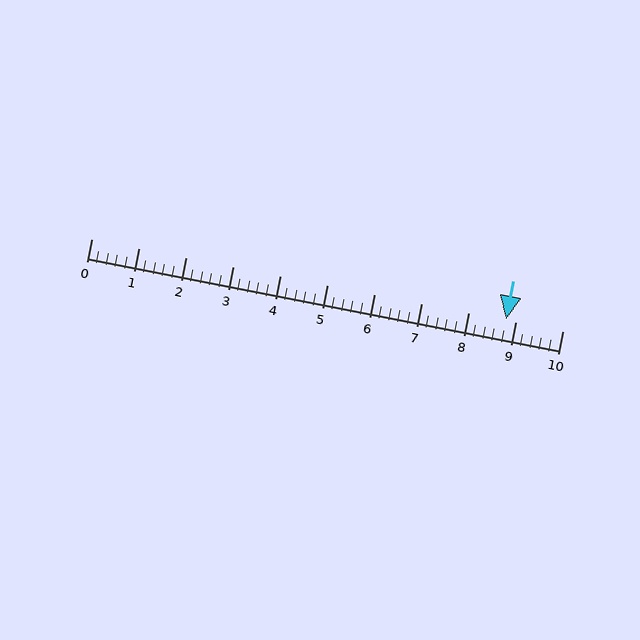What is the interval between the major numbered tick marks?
The major tick marks are spaced 1 units apart.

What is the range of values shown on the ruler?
The ruler shows values from 0 to 10.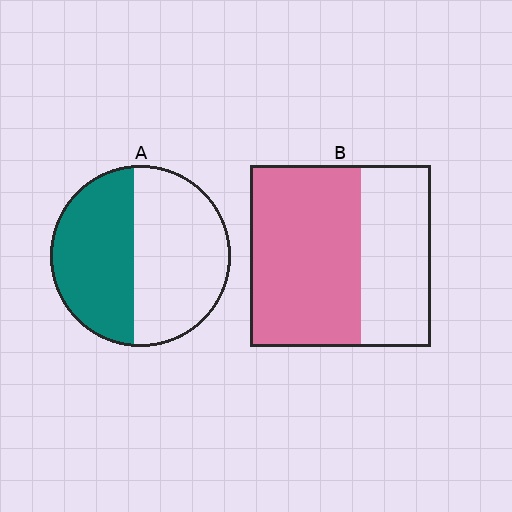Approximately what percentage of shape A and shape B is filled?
A is approximately 45% and B is approximately 60%.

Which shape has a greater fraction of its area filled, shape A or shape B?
Shape B.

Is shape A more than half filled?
No.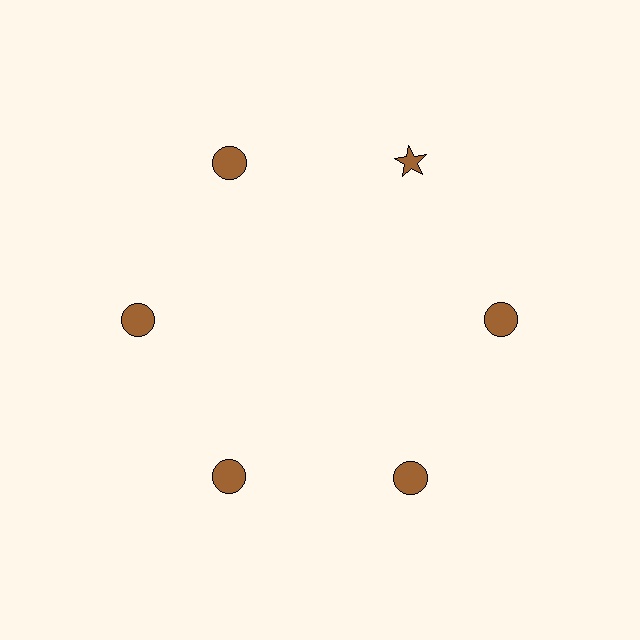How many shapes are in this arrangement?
There are 6 shapes arranged in a ring pattern.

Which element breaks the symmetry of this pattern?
The brown star at roughly the 1 o'clock position breaks the symmetry. All other shapes are brown circles.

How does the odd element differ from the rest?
It has a different shape: star instead of circle.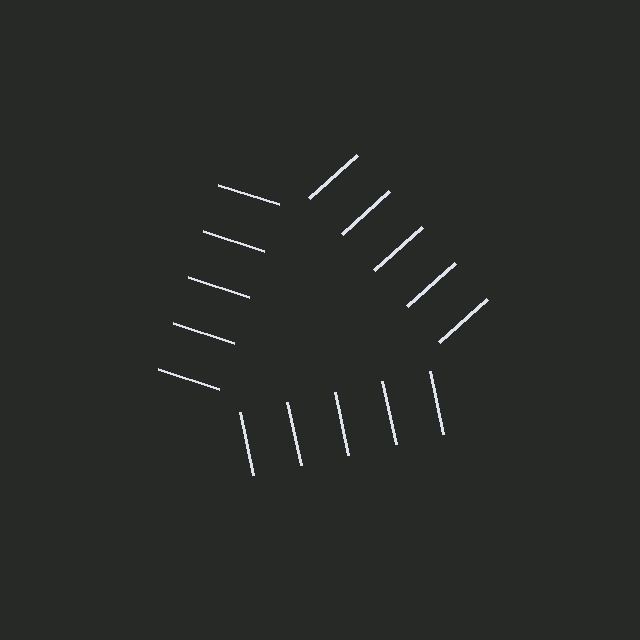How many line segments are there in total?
15 — 5 along each of the 3 edges.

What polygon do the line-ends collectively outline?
An illusory triangle — the line segments terminate on its edges but no continuous stroke is drawn.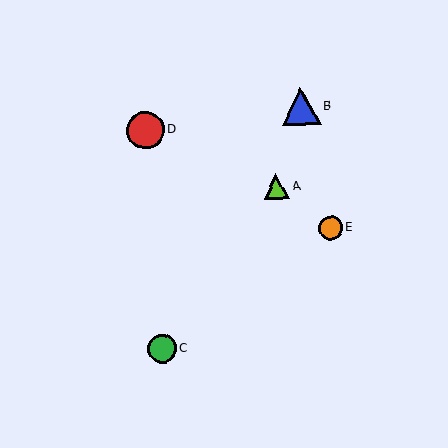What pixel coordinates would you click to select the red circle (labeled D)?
Click at (146, 130) to select the red circle D.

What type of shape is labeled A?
Shape A is a lime triangle.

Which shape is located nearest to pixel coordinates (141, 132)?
The red circle (labeled D) at (146, 130) is nearest to that location.